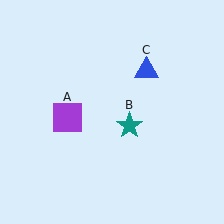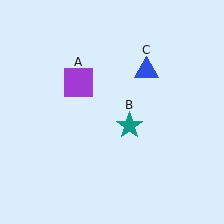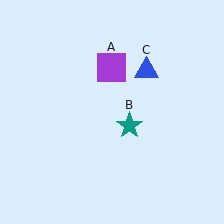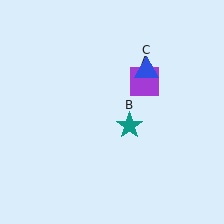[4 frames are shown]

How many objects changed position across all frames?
1 object changed position: purple square (object A).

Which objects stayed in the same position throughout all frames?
Teal star (object B) and blue triangle (object C) remained stationary.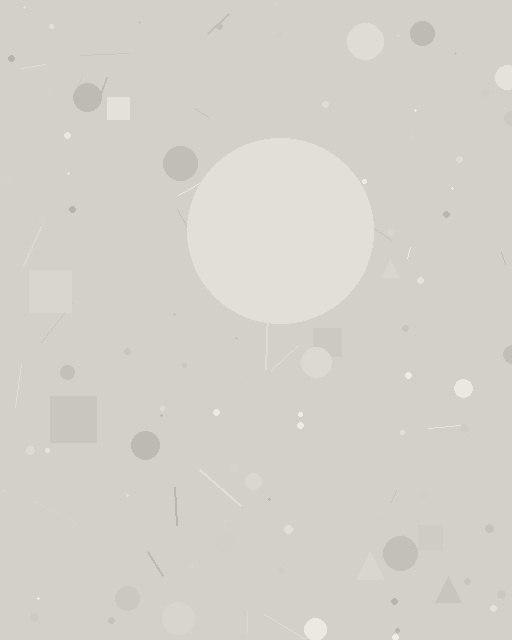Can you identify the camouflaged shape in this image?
The camouflaged shape is a circle.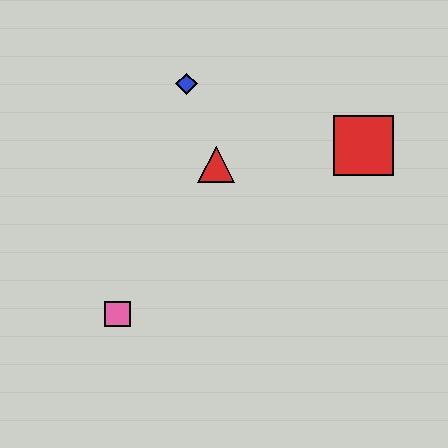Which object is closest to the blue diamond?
The red triangle is closest to the blue diamond.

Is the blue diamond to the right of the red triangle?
No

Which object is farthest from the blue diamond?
The pink square is farthest from the blue diamond.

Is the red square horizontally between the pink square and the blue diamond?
No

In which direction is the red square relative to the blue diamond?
The red square is to the right of the blue diamond.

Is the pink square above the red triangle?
No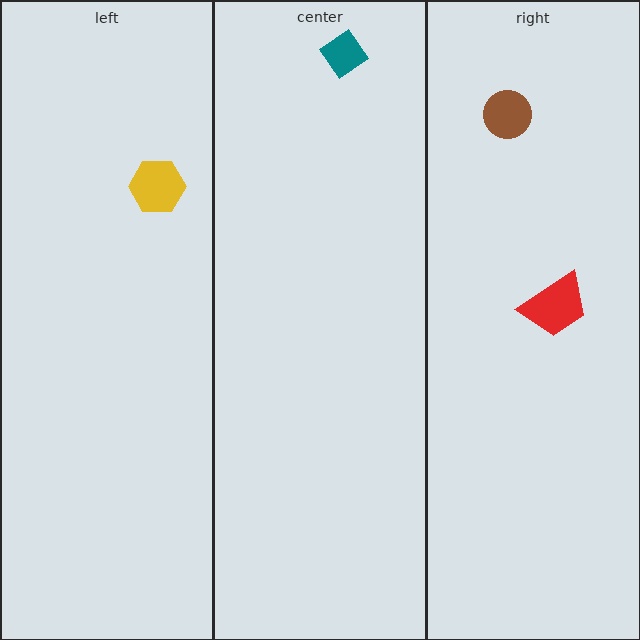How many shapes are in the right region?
2.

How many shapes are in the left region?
1.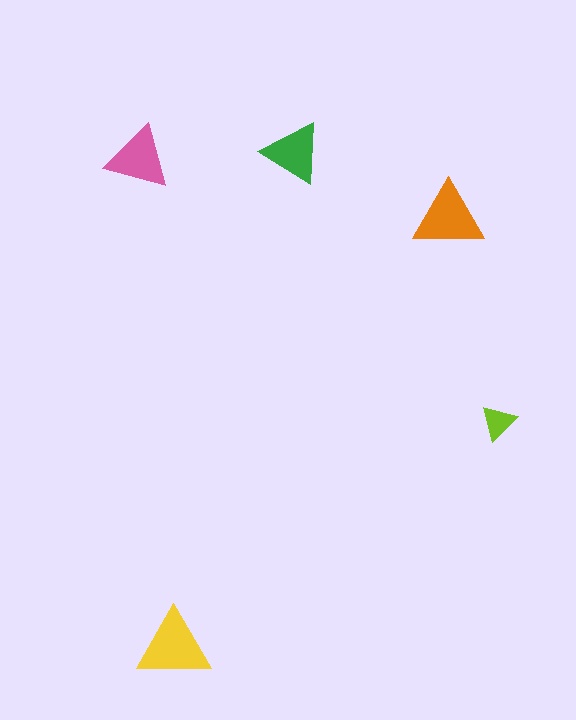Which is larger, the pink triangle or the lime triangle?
The pink one.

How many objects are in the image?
There are 5 objects in the image.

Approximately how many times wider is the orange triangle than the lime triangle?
About 2 times wider.